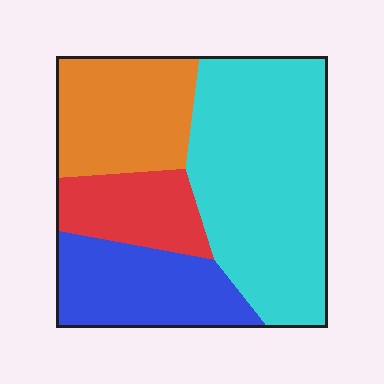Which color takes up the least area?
Red, at roughly 15%.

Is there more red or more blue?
Blue.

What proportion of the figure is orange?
Orange covers around 20% of the figure.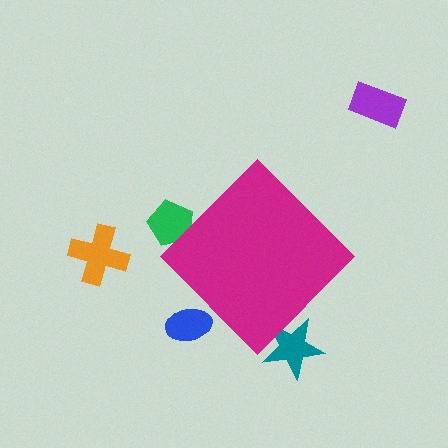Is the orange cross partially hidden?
No, the orange cross is fully visible.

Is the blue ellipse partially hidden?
Yes, the blue ellipse is partially hidden behind the magenta diamond.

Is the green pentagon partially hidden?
Yes, the green pentagon is partially hidden behind the magenta diamond.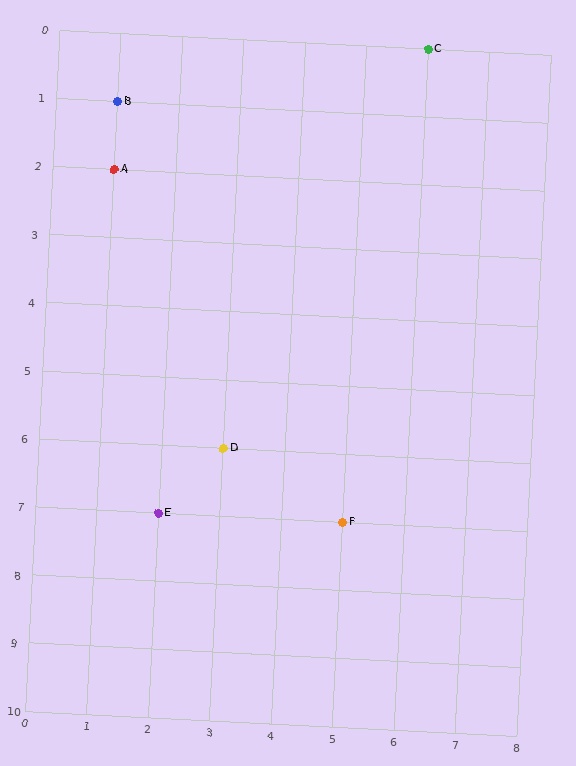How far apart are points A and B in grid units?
Points A and B are 1 row apart.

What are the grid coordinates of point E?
Point E is at grid coordinates (2, 7).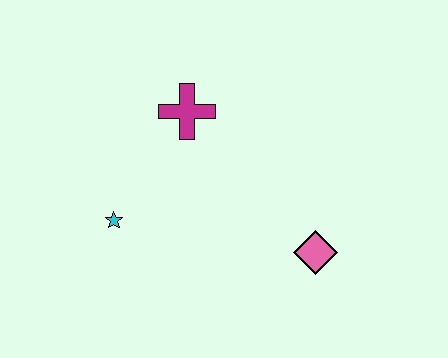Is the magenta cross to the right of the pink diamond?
No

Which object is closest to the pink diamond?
The magenta cross is closest to the pink diamond.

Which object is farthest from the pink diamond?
The cyan star is farthest from the pink diamond.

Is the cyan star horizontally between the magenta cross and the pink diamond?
No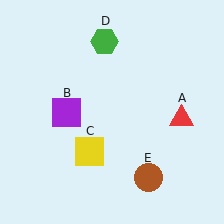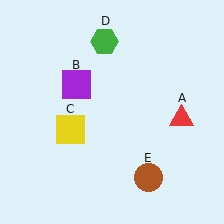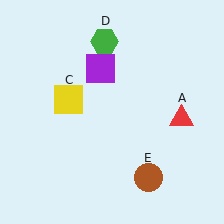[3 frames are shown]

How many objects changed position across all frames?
2 objects changed position: purple square (object B), yellow square (object C).